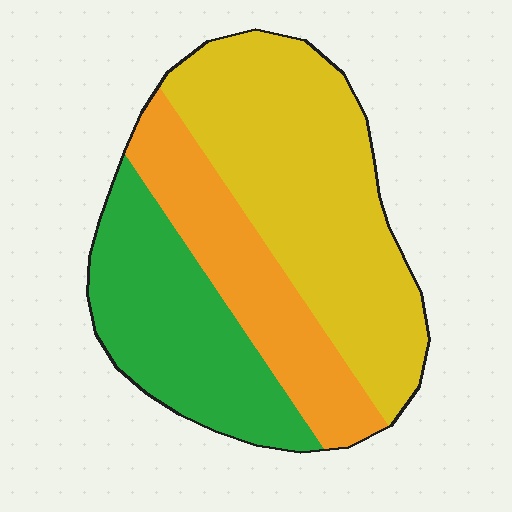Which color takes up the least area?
Orange, at roughly 25%.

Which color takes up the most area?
Yellow, at roughly 45%.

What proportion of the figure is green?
Green takes up about one quarter (1/4) of the figure.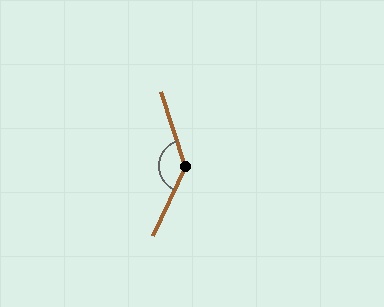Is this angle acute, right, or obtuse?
It is obtuse.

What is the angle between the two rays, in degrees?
Approximately 137 degrees.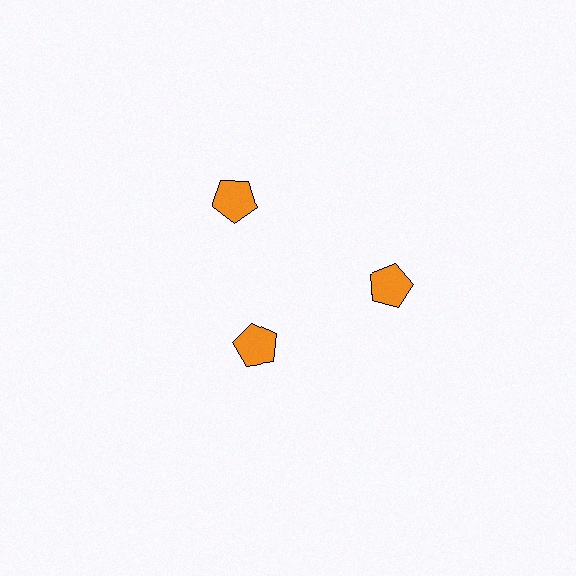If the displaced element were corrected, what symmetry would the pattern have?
It would have 3-fold rotational symmetry — the pattern would map onto itself every 120 degrees.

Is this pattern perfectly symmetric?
No. The 3 orange pentagons are arranged in a ring, but one element near the 7 o'clock position is pulled inward toward the center, breaking the 3-fold rotational symmetry.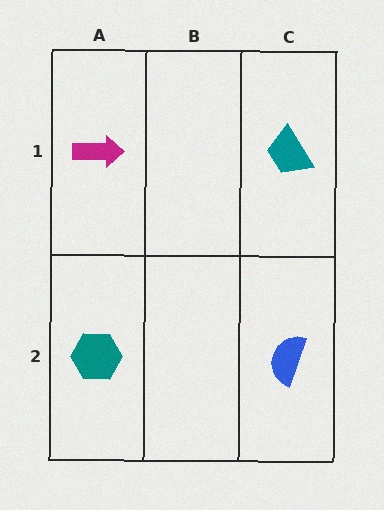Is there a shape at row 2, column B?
No, that cell is empty.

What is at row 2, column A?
A teal hexagon.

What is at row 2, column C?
A blue semicircle.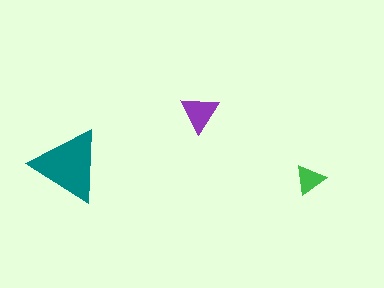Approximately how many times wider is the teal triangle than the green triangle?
About 2.5 times wider.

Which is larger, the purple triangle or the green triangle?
The purple one.